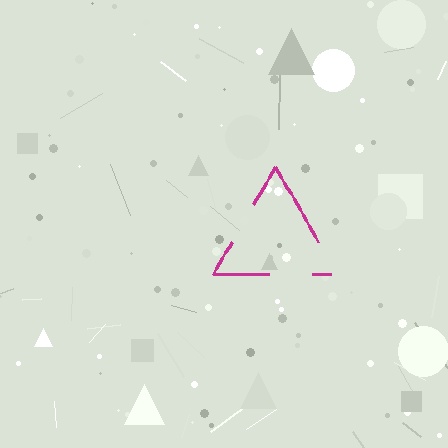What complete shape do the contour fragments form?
The contour fragments form a triangle.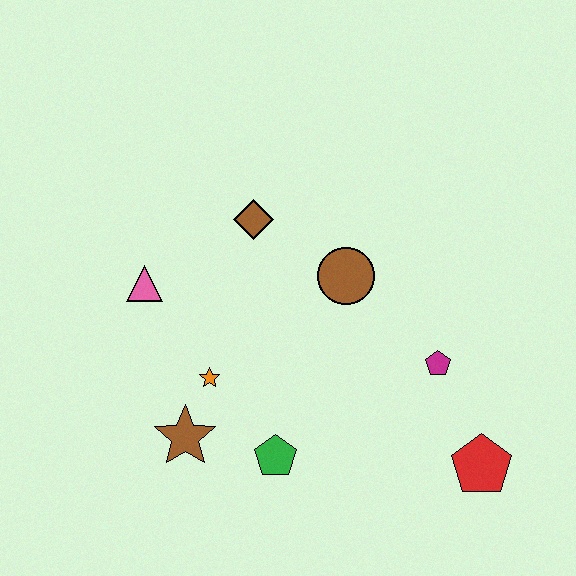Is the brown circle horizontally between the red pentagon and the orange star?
Yes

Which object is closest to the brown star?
The orange star is closest to the brown star.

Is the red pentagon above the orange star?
No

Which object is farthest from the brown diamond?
The red pentagon is farthest from the brown diamond.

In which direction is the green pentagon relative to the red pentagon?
The green pentagon is to the left of the red pentagon.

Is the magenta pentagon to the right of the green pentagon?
Yes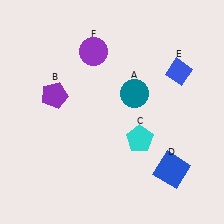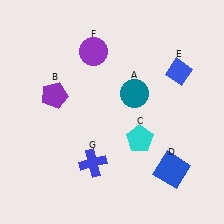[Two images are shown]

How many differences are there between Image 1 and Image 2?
There is 1 difference between the two images.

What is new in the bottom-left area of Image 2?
A blue cross (G) was added in the bottom-left area of Image 2.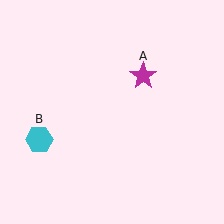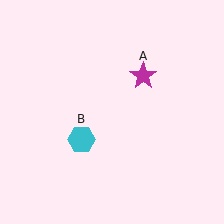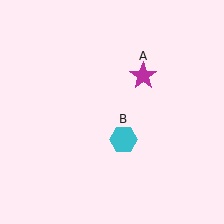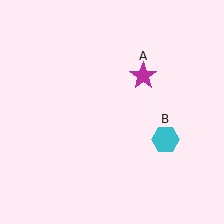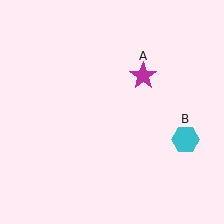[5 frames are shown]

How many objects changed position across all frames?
1 object changed position: cyan hexagon (object B).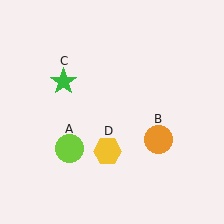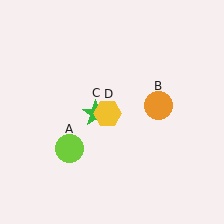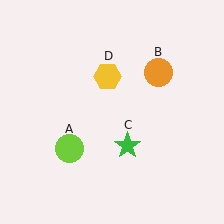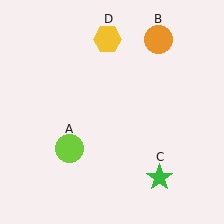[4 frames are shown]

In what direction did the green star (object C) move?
The green star (object C) moved down and to the right.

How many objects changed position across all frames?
3 objects changed position: orange circle (object B), green star (object C), yellow hexagon (object D).